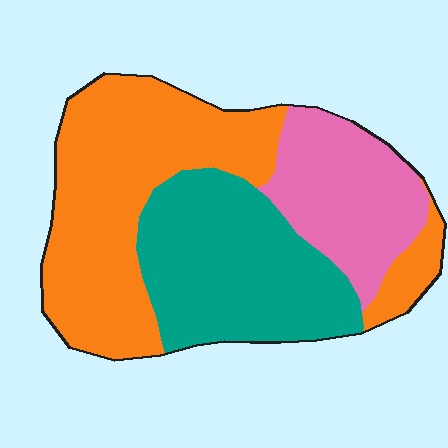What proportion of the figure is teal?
Teal takes up about one third (1/3) of the figure.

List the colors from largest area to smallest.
From largest to smallest: orange, teal, pink.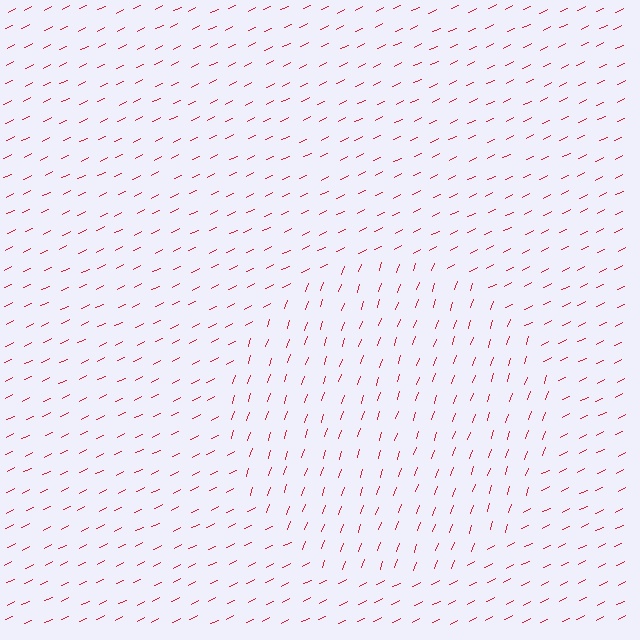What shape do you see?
I see a circle.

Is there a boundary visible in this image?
Yes, there is a texture boundary formed by a change in line orientation.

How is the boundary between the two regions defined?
The boundary is defined purely by a change in line orientation (approximately 45 degrees difference). All lines are the same color and thickness.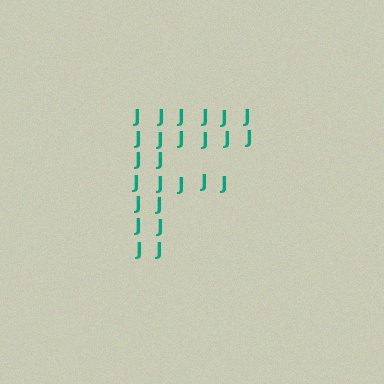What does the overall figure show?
The overall figure shows the letter F.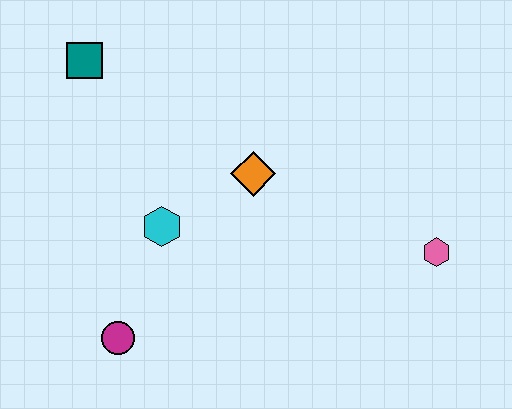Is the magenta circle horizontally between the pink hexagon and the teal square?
Yes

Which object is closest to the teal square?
The cyan hexagon is closest to the teal square.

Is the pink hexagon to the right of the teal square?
Yes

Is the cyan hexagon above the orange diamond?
No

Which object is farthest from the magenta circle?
The pink hexagon is farthest from the magenta circle.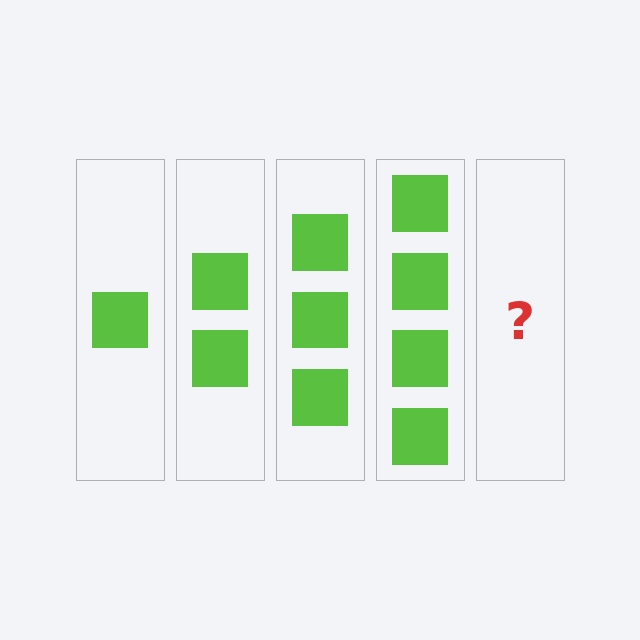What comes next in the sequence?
The next element should be 5 squares.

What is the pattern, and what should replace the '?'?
The pattern is that each step adds one more square. The '?' should be 5 squares.